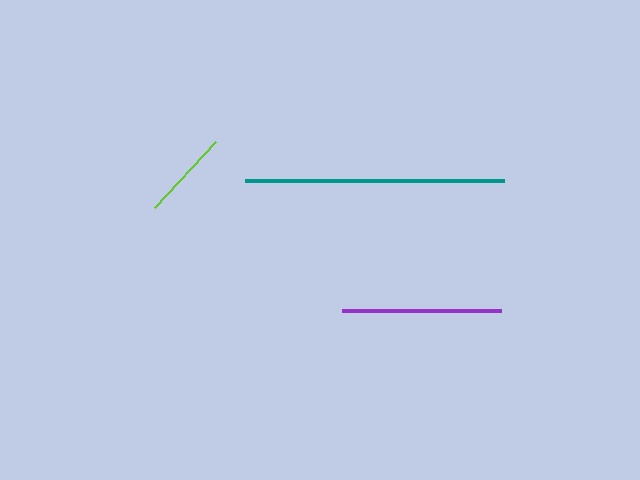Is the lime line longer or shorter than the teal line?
The teal line is longer than the lime line.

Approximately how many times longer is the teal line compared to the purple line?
The teal line is approximately 1.6 times the length of the purple line.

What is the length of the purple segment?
The purple segment is approximately 158 pixels long.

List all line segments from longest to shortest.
From longest to shortest: teal, purple, lime.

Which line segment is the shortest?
The lime line is the shortest at approximately 90 pixels.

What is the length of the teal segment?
The teal segment is approximately 260 pixels long.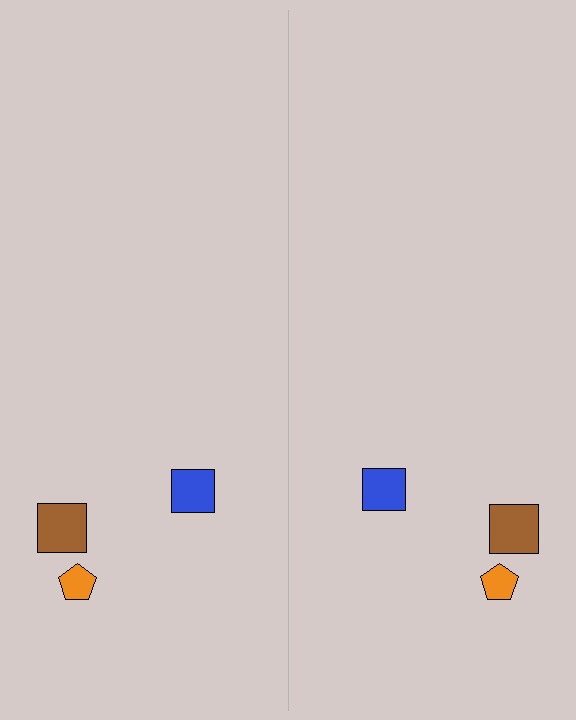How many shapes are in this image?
There are 6 shapes in this image.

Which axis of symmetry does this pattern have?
The pattern has a vertical axis of symmetry running through the center of the image.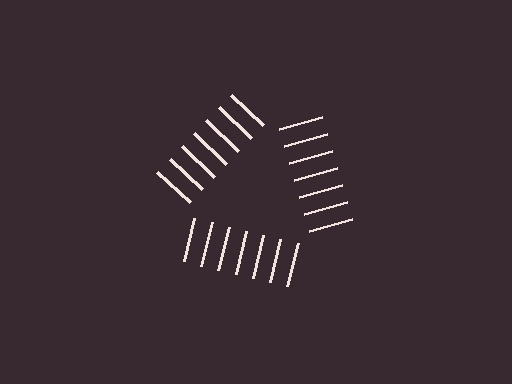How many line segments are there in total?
21 — 7 along each of the 3 edges.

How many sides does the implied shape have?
3 sides — the line-ends trace a triangle.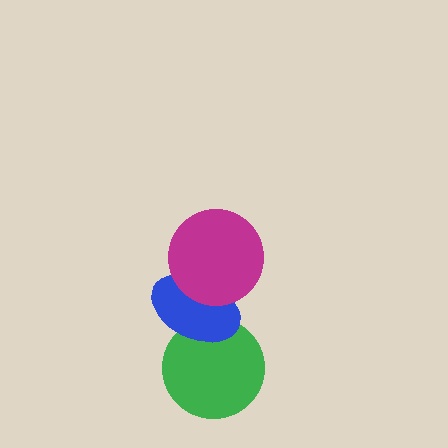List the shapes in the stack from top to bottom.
From top to bottom: the magenta circle, the blue ellipse, the green circle.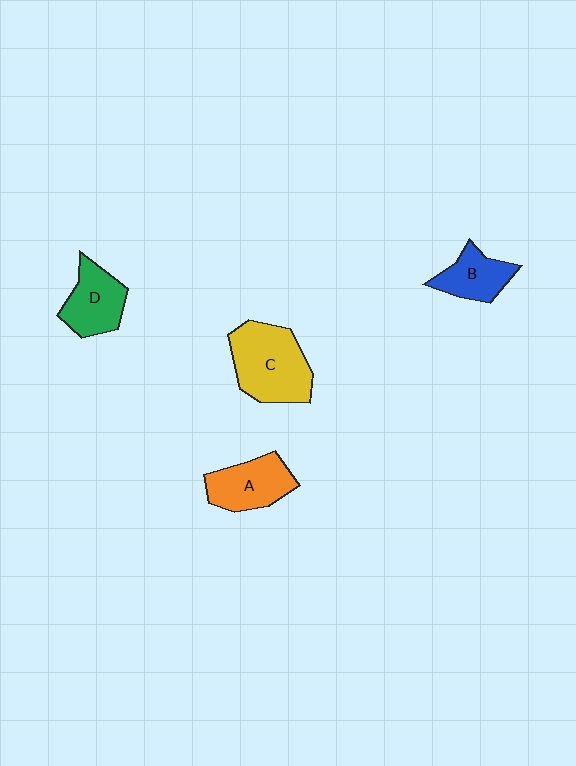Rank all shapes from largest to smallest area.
From largest to smallest: C (yellow), A (orange), D (green), B (blue).